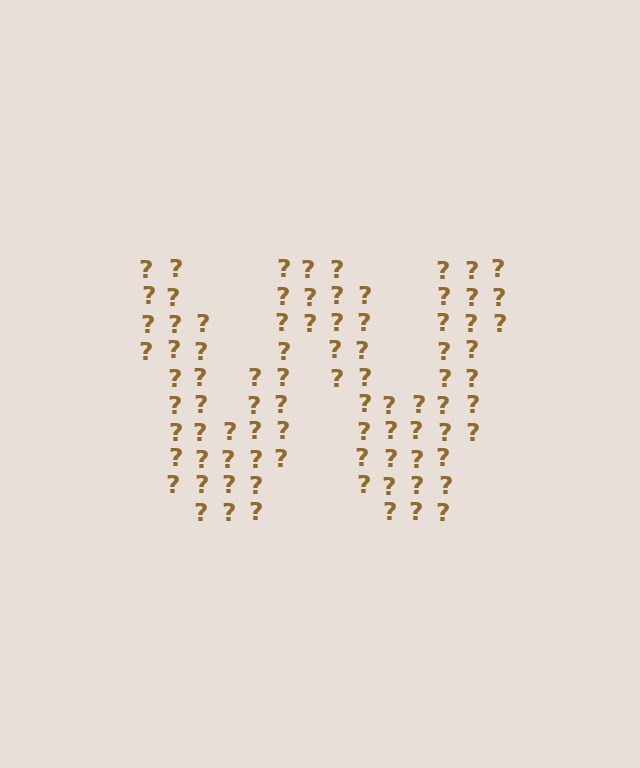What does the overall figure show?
The overall figure shows the letter W.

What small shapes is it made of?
It is made of small question marks.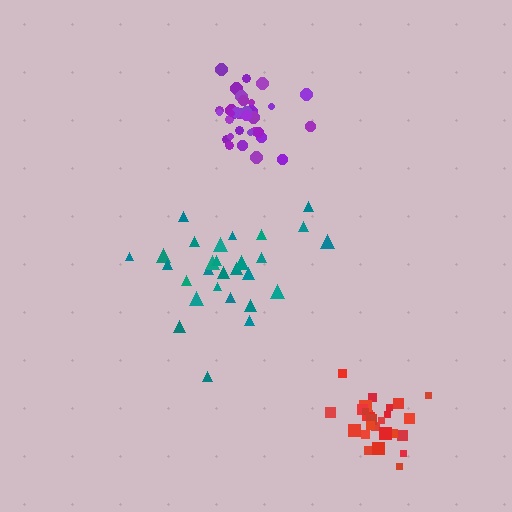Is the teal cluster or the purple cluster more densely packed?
Purple.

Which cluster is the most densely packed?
Purple.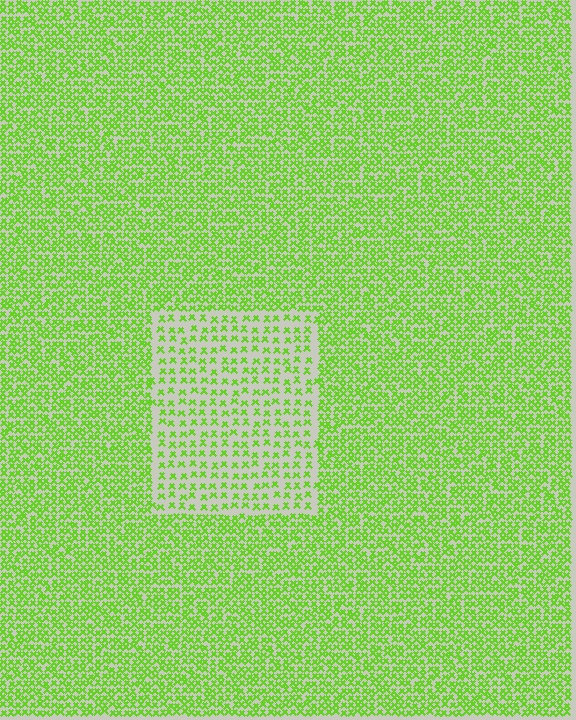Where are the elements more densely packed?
The elements are more densely packed outside the rectangle boundary.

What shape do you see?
I see a rectangle.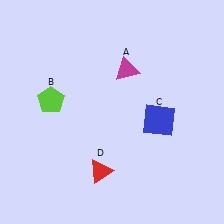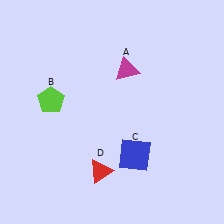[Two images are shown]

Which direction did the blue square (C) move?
The blue square (C) moved down.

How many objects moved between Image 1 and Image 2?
1 object moved between the two images.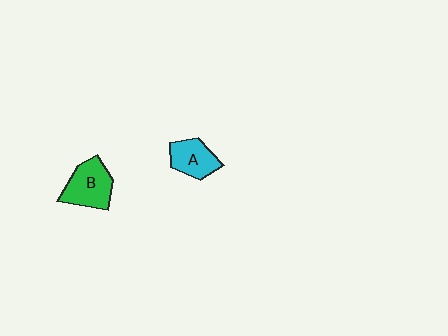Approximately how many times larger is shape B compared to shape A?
Approximately 1.3 times.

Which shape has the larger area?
Shape B (green).